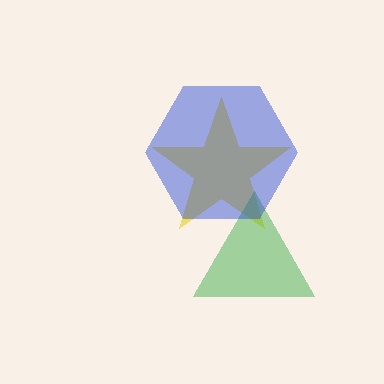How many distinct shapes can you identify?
There are 3 distinct shapes: a yellow star, a green triangle, a blue hexagon.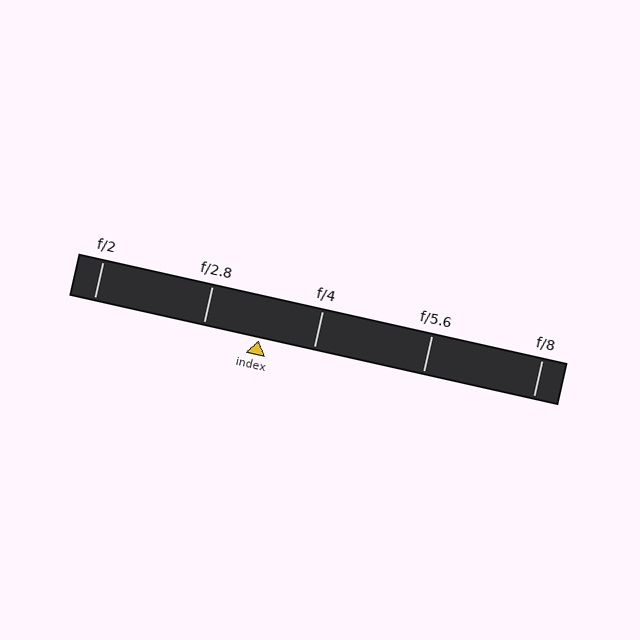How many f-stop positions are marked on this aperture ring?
There are 5 f-stop positions marked.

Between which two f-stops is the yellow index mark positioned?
The index mark is between f/2.8 and f/4.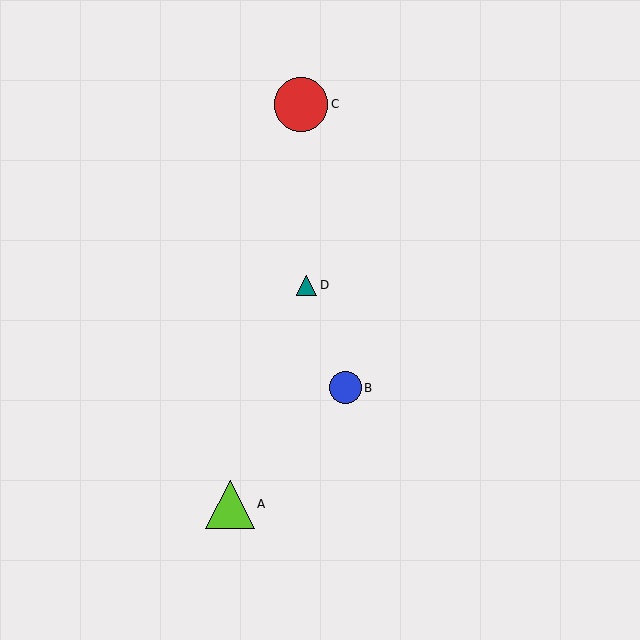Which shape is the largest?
The red circle (labeled C) is the largest.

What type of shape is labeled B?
Shape B is a blue circle.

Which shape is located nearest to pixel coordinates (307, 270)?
The teal triangle (labeled D) at (307, 285) is nearest to that location.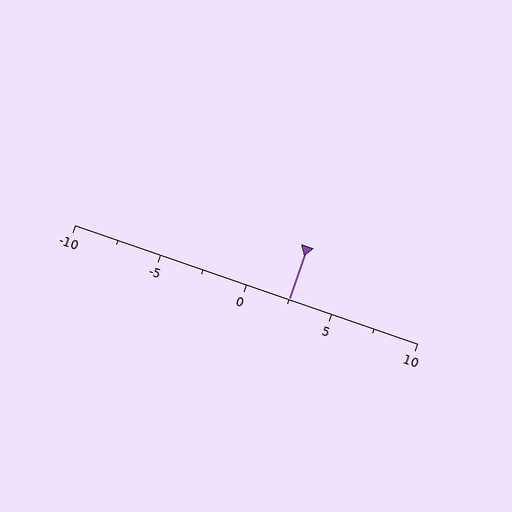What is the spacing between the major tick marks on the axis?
The major ticks are spaced 5 apart.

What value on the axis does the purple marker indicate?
The marker indicates approximately 2.5.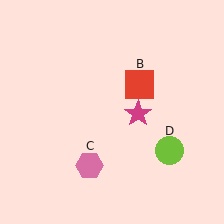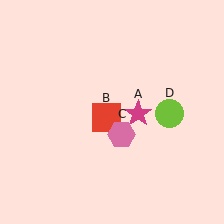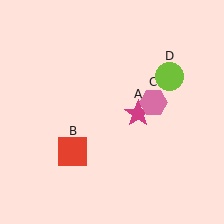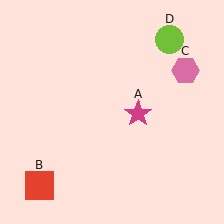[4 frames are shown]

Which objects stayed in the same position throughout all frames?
Magenta star (object A) remained stationary.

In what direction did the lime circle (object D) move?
The lime circle (object D) moved up.